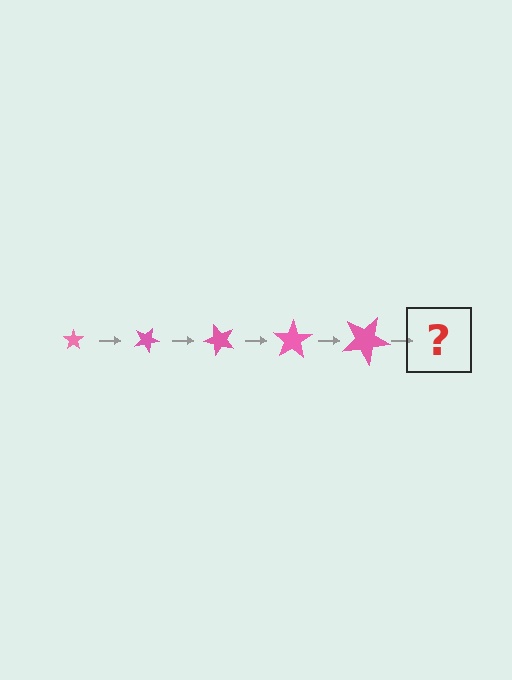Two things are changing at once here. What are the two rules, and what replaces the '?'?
The two rules are that the star grows larger each step and it rotates 25 degrees each step. The '?' should be a star, larger than the previous one and rotated 125 degrees from the start.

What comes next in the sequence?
The next element should be a star, larger than the previous one and rotated 125 degrees from the start.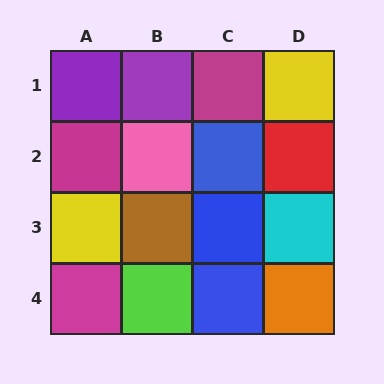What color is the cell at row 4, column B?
Lime.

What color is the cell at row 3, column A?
Yellow.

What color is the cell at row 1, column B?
Purple.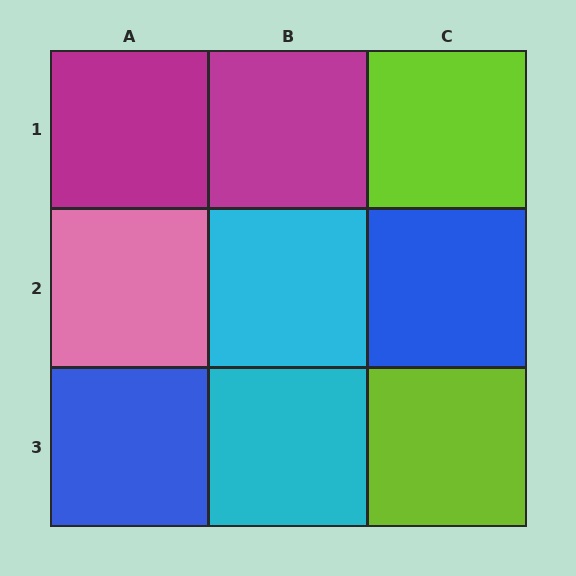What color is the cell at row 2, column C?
Blue.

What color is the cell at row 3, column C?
Lime.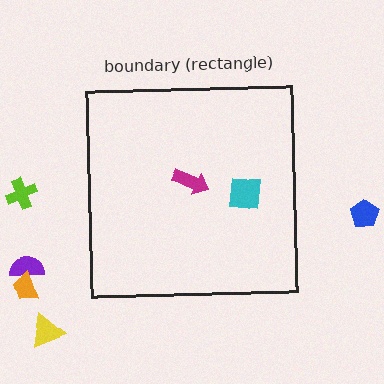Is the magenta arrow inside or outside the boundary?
Inside.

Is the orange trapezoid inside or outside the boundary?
Outside.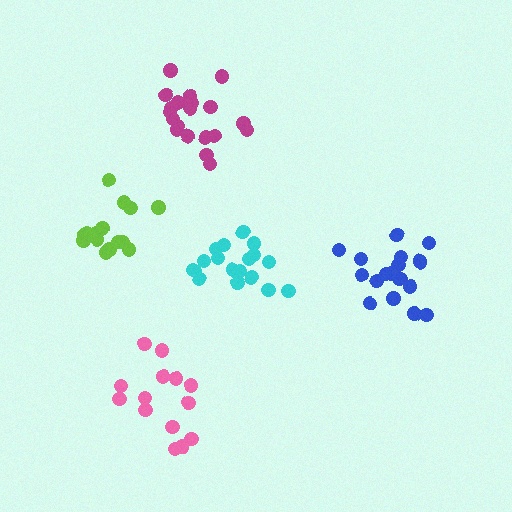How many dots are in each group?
Group 1: 14 dots, Group 2: 18 dots, Group 3: 20 dots, Group 4: 16 dots, Group 5: 18 dots (86 total).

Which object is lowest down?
The pink cluster is bottommost.